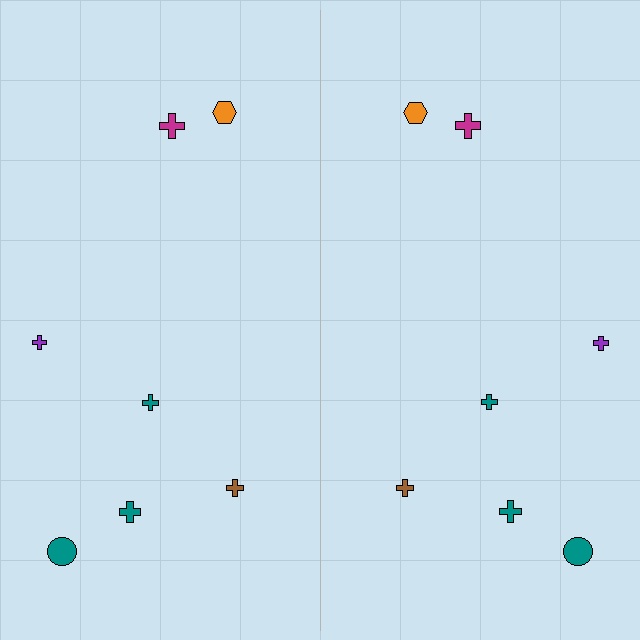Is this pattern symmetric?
Yes, this pattern has bilateral (reflection) symmetry.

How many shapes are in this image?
There are 14 shapes in this image.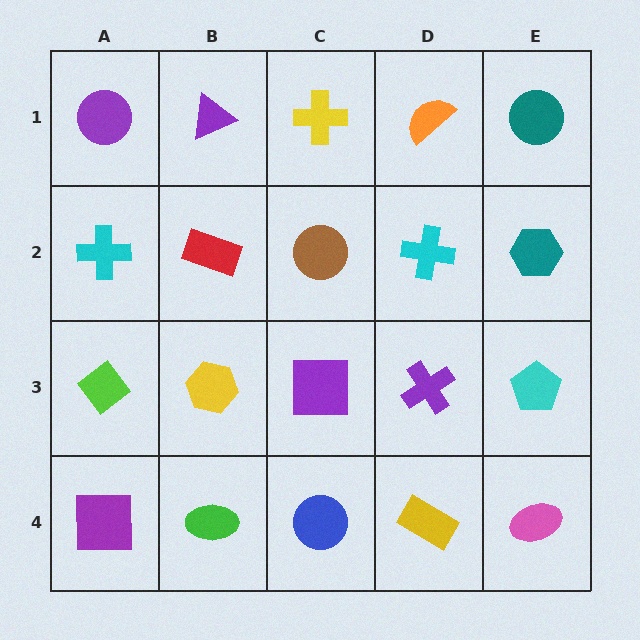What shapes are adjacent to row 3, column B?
A red rectangle (row 2, column B), a green ellipse (row 4, column B), a lime diamond (row 3, column A), a purple square (row 3, column C).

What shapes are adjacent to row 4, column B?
A yellow hexagon (row 3, column B), a purple square (row 4, column A), a blue circle (row 4, column C).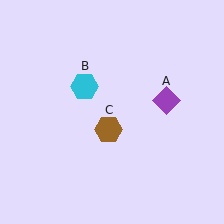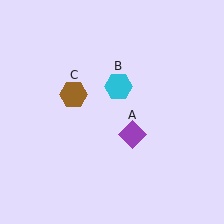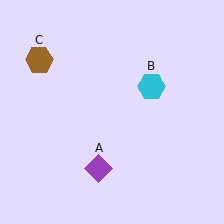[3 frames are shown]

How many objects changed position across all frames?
3 objects changed position: purple diamond (object A), cyan hexagon (object B), brown hexagon (object C).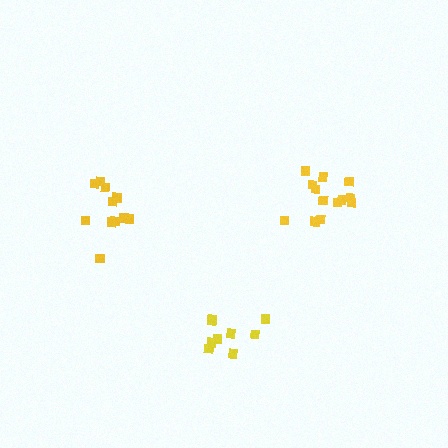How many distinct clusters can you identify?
There are 3 distinct clusters.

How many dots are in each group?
Group 1: 9 dots, Group 2: 11 dots, Group 3: 14 dots (34 total).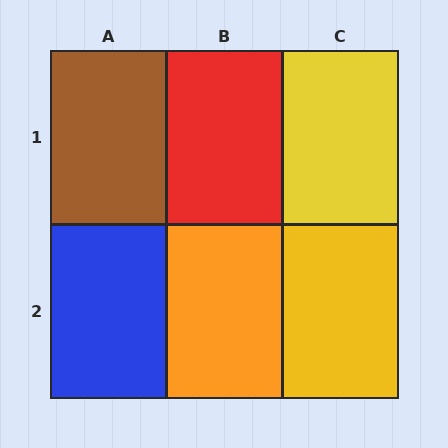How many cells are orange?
1 cell is orange.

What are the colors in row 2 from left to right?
Blue, orange, yellow.